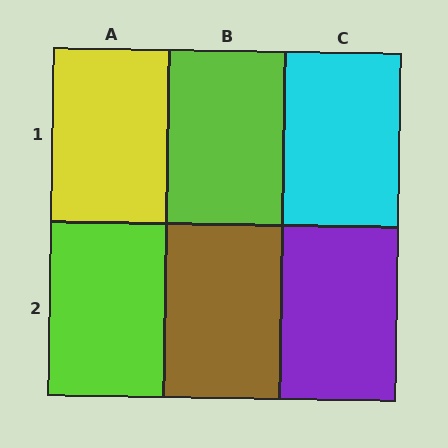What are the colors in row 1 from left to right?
Yellow, lime, cyan.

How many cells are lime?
2 cells are lime.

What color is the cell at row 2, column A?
Lime.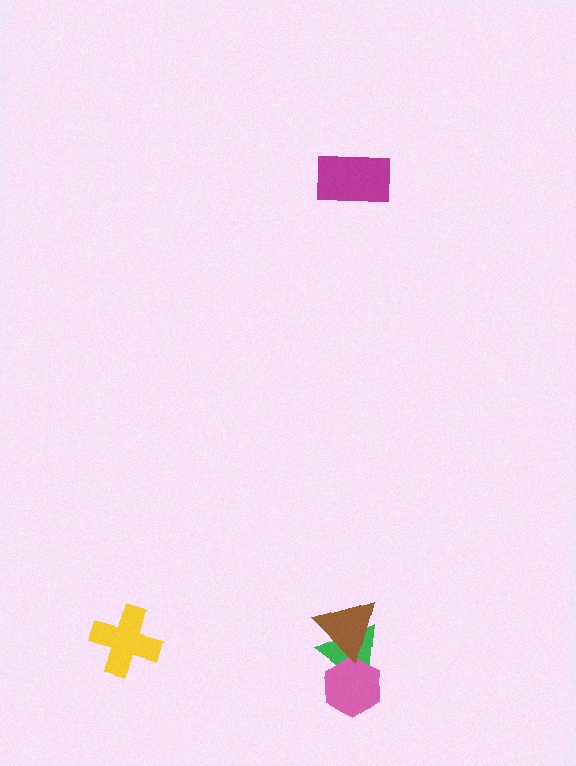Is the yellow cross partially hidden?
No, no other shape covers it.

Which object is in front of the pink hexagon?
The brown triangle is in front of the pink hexagon.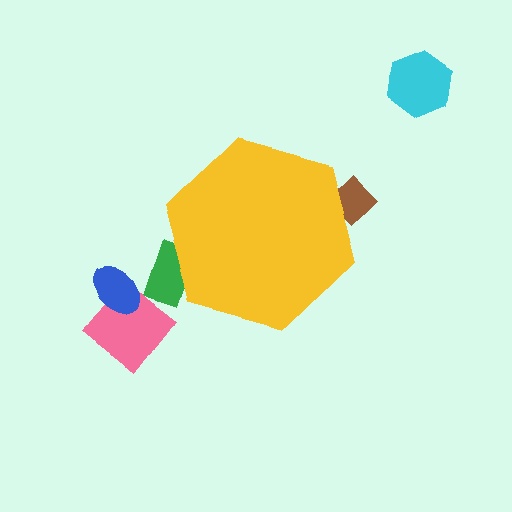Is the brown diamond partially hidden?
Yes, the brown diamond is partially hidden behind the yellow hexagon.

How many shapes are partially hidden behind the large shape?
2 shapes are partially hidden.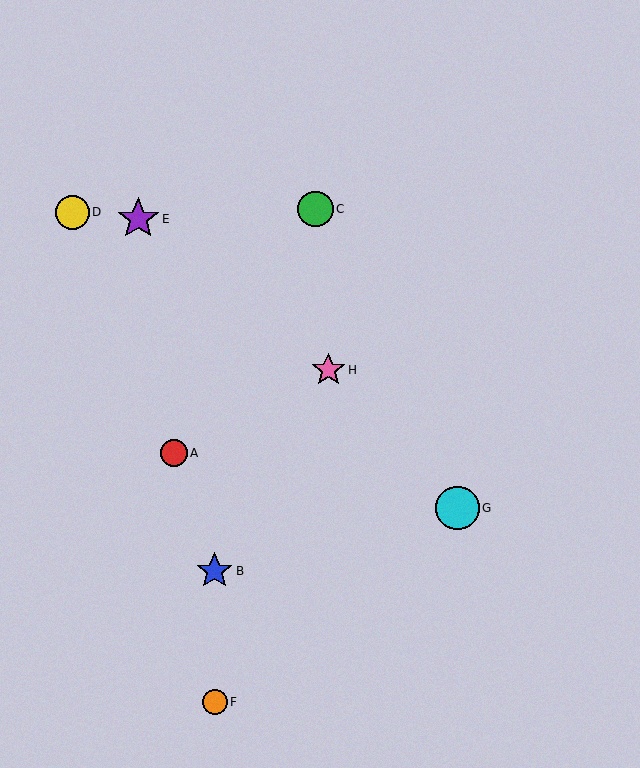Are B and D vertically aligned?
No, B is at x≈215 and D is at x≈72.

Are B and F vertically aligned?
Yes, both are at x≈215.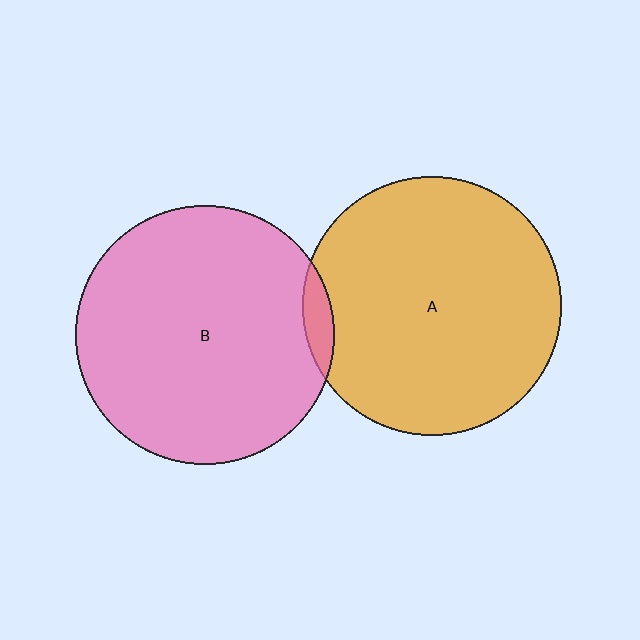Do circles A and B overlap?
Yes.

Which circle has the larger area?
Circle B (pink).